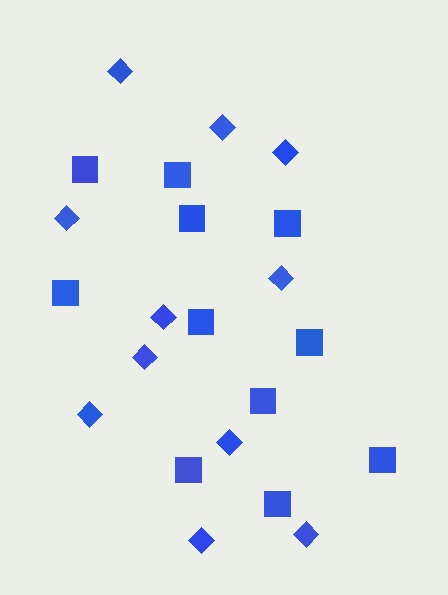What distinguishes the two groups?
There are 2 groups: one group of diamonds (11) and one group of squares (11).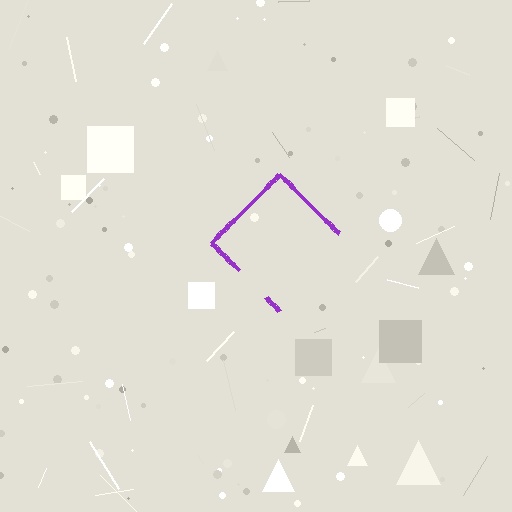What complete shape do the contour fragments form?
The contour fragments form a diamond.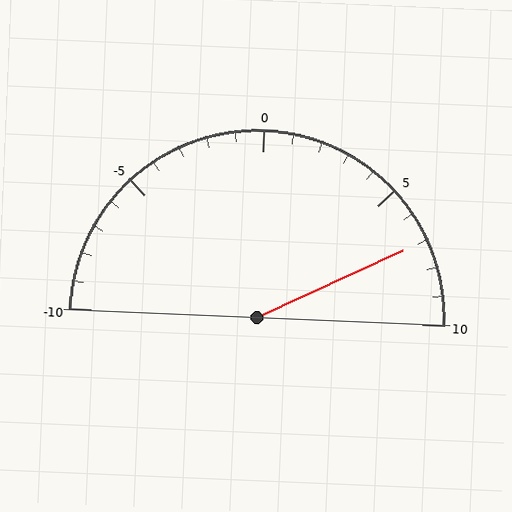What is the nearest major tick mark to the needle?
The nearest major tick mark is 5.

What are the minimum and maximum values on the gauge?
The gauge ranges from -10 to 10.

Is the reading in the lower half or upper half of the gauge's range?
The reading is in the upper half of the range (-10 to 10).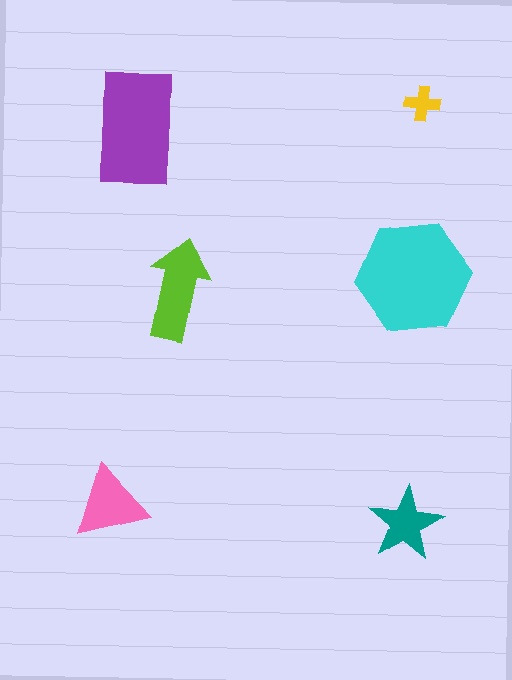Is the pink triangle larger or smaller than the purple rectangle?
Smaller.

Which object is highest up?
The yellow cross is topmost.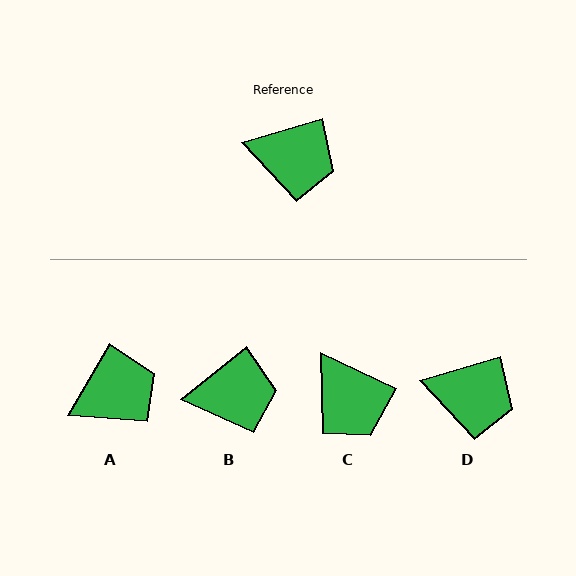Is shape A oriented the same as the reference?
No, it is off by about 43 degrees.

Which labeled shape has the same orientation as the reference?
D.